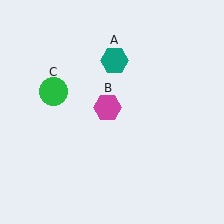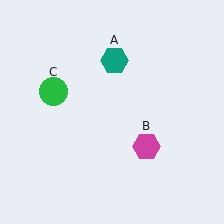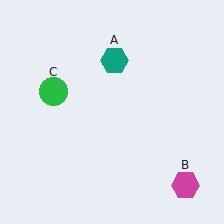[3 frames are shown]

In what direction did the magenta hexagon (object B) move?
The magenta hexagon (object B) moved down and to the right.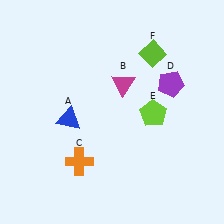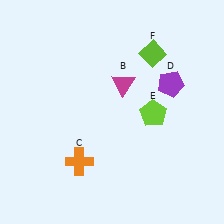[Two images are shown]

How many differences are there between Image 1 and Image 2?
There is 1 difference between the two images.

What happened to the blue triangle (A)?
The blue triangle (A) was removed in Image 2. It was in the bottom-left area of Image 1.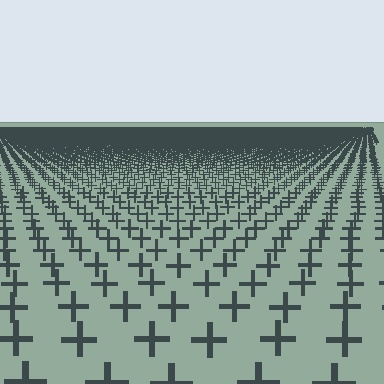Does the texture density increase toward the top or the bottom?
Density increases toward the top.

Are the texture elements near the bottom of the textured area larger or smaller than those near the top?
Larger. Near the bottom, elements are closer to the viewer and appear at a bigger on-screen size.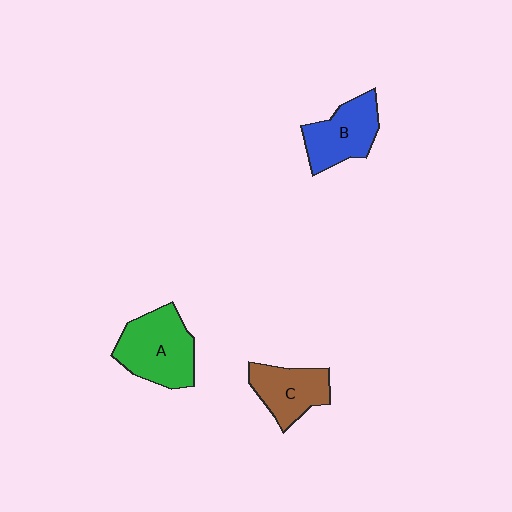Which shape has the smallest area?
Shape C (brown).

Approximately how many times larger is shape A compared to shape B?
Approximately 1.2 times.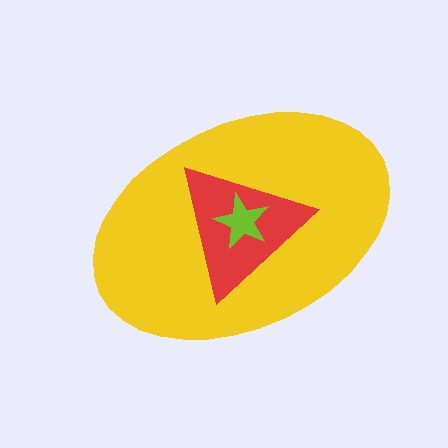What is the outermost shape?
The yellow ellipse.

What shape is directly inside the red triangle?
The lime star.